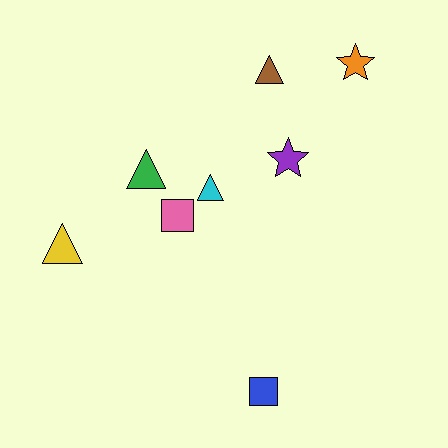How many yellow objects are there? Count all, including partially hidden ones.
There is 1 yellow object.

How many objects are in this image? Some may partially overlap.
There are 8 objects.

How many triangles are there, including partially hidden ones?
There are 4 triangles.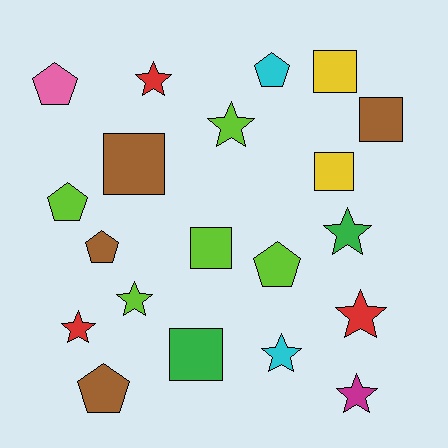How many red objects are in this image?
There are 3 red objects.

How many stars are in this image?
There are 8 stars.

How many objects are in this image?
There are 20 objects.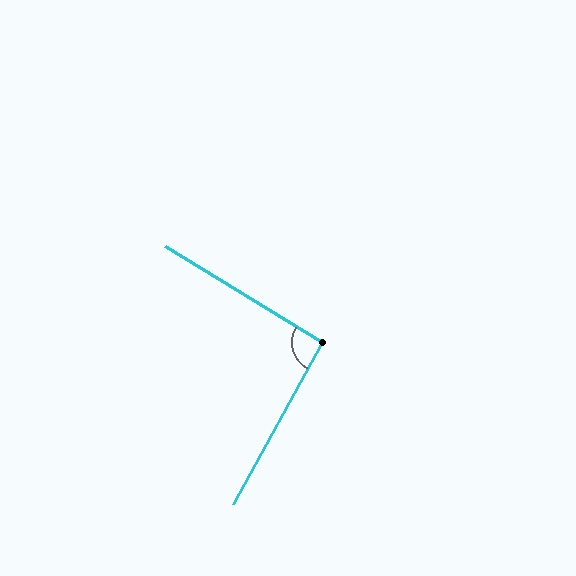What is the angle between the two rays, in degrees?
Approximately 93 degrees.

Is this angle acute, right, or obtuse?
It is approximately a right angle.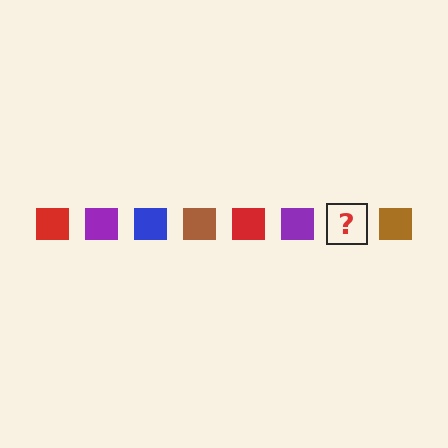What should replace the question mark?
The question mark should be replaced with a blue square.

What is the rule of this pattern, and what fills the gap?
The rule is that the pattern cycles through red, purple, blue, brown squares. The gap should be filled with a blue square.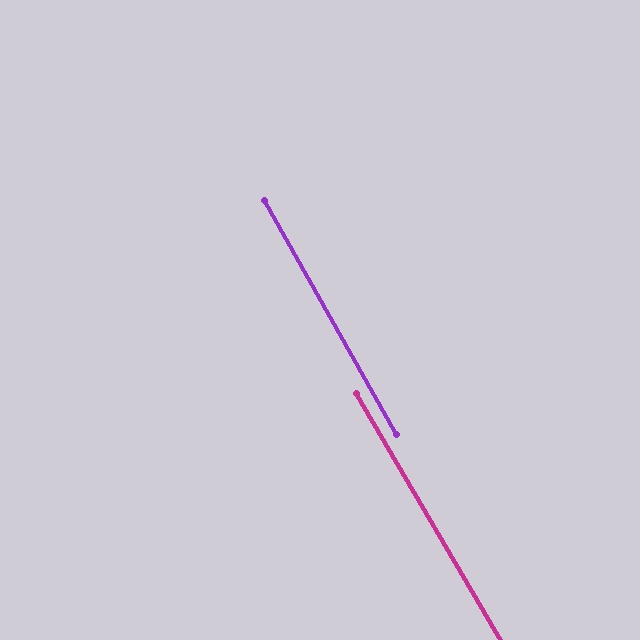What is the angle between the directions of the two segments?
Approximately 1 degree.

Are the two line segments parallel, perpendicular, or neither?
Parallel — their directions differ by only 0.9°.